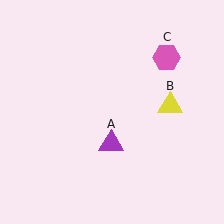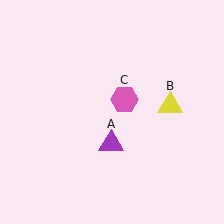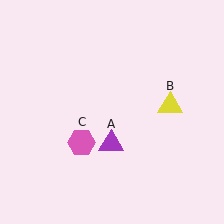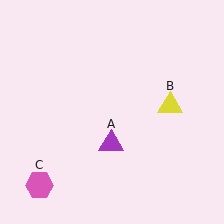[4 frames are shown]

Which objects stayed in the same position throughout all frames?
Purple triangle (object A) and yellow triangle (object B) remained stationary.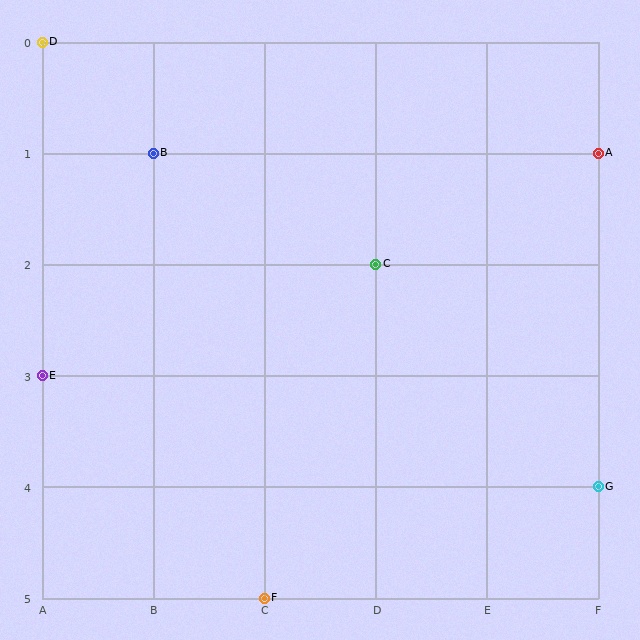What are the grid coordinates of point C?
Point C is at grid coordinates (D, 2).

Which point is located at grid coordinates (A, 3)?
Point E is at (A, 3).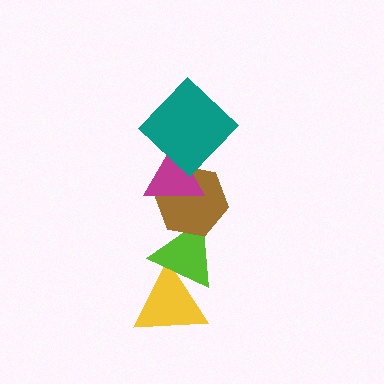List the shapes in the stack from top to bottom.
From top to bottom: the teal diamond, the magenta triangle, the brown hexagon, the lime triangle, the yellow triangle.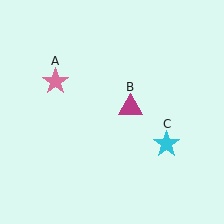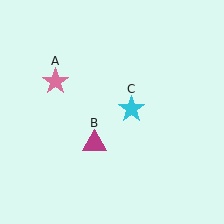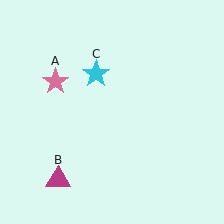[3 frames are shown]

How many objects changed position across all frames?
2 objects changed position: magenta triangle (object B), cyan star (object C).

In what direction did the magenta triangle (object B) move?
The magenta triangle (object B) moved down and to the left.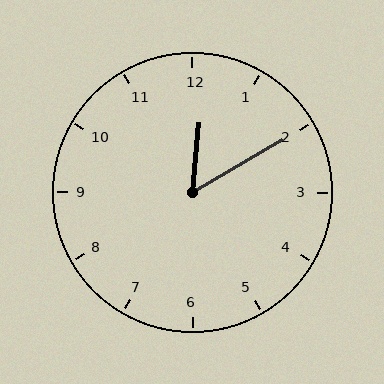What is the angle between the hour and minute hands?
Approximately 55 degrees.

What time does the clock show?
12:10.